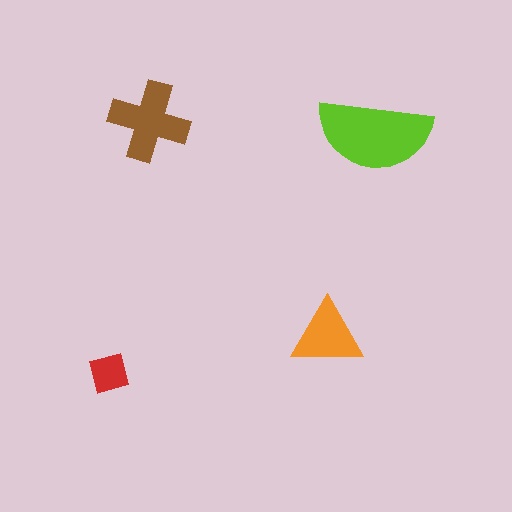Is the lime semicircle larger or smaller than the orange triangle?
Larger.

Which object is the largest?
The lime semicircle.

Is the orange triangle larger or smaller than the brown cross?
Smaller.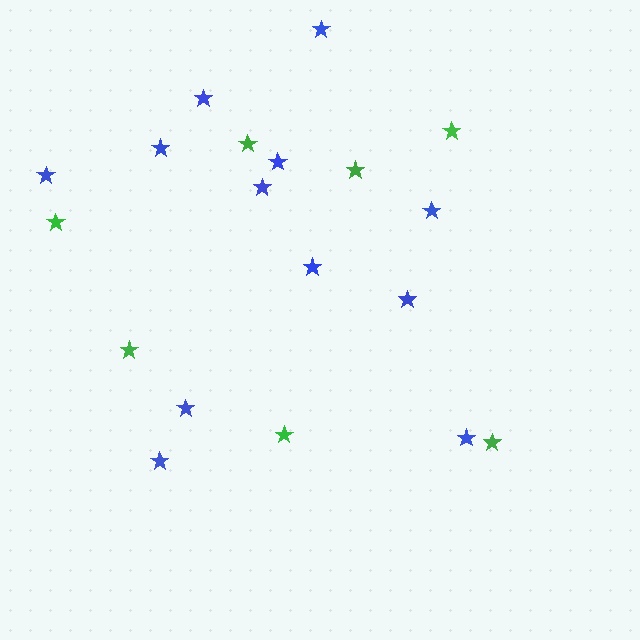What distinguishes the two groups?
There are 2 groups: one group of blue stars (12) and one group of green stars (7).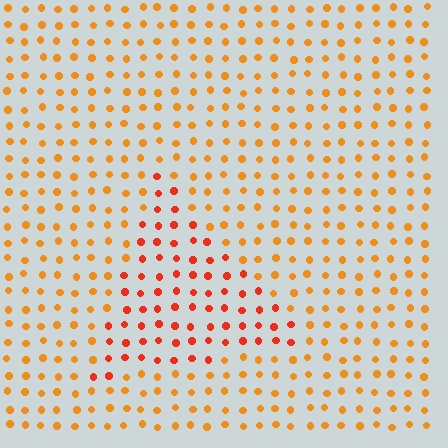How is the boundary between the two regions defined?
The boundary is defined purely by a slight shift in hue (about 27 degrees). Spacing, size, and orientation are identical on both sides.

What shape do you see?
I see a triangle.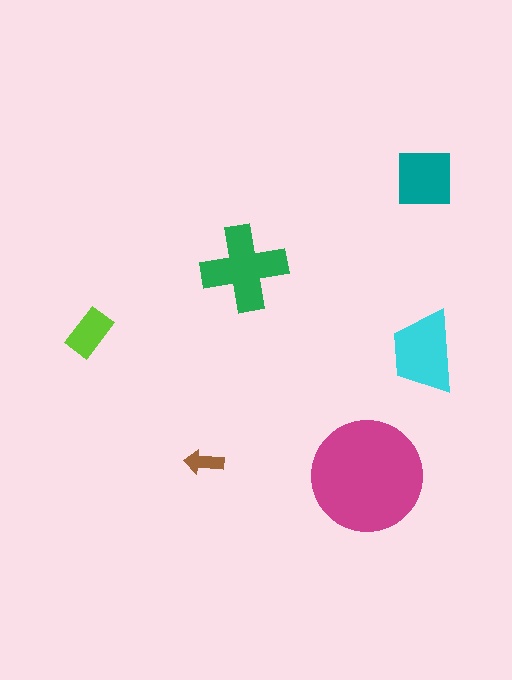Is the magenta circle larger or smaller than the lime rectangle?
Larger.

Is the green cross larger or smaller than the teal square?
Larger.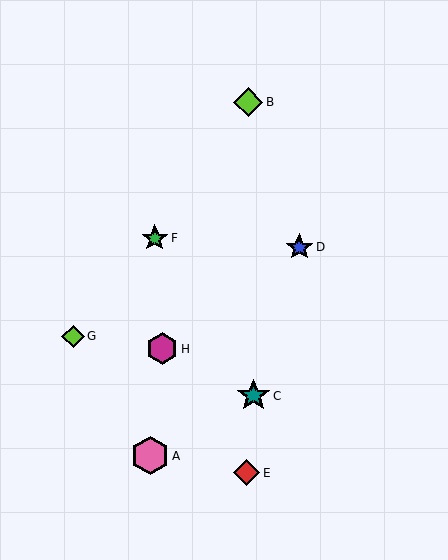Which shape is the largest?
The pink hexagon (labeled A) is the largest.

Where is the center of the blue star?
The center of the blue star is at (299, 247).